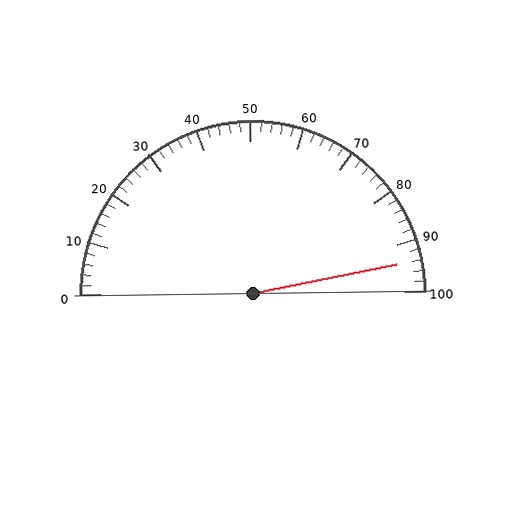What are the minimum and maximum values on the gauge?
The gauge ranges from 0 to 100.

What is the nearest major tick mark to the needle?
The nearest major tick mark is 90.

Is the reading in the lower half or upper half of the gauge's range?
The reading is in the upper half of the range (0 to 100).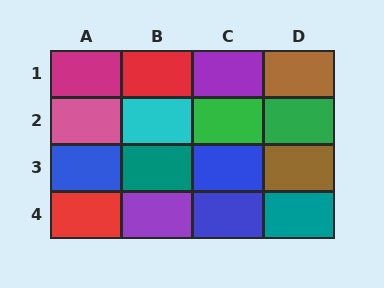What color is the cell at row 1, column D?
Brown.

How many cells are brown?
2 cells are brown.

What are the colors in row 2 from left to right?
Pink, cyan, green, green.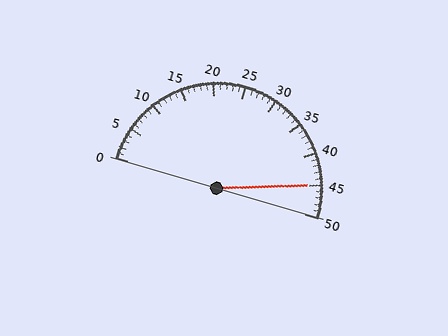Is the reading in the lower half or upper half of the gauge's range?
The reading is in the upper half of the range (0 to 50).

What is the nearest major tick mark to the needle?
The nearest major tick mark is 45.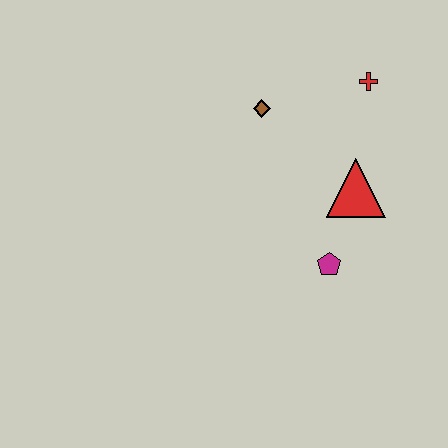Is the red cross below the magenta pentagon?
No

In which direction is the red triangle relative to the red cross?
The red triangle is below the red cross.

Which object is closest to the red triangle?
The magenta pentagon is closest to the red triangle.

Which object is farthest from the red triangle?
The brown diamond is farthest from the red triangle.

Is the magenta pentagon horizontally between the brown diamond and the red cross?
Yes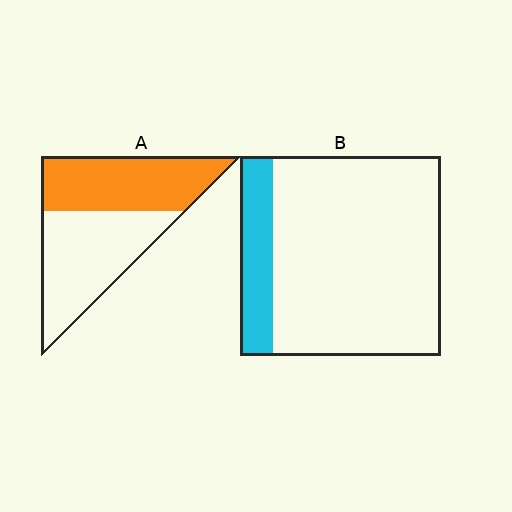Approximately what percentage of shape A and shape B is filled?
A is approximately 45% and B is approximately 15%.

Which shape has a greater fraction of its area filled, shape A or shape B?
Shape A.